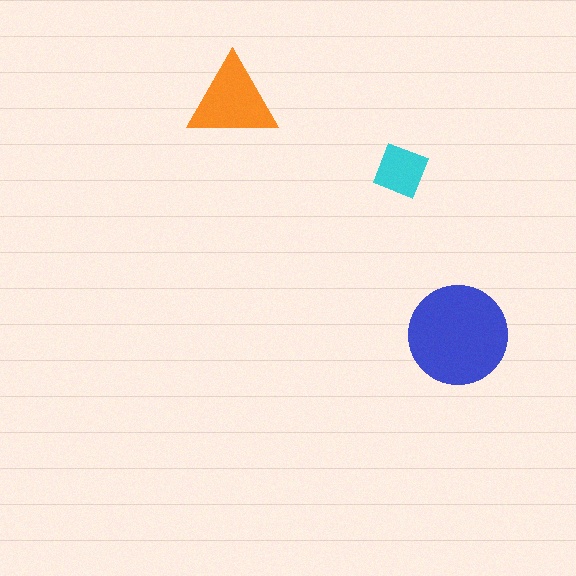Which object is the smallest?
The cyan diamond.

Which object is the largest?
The blue circle.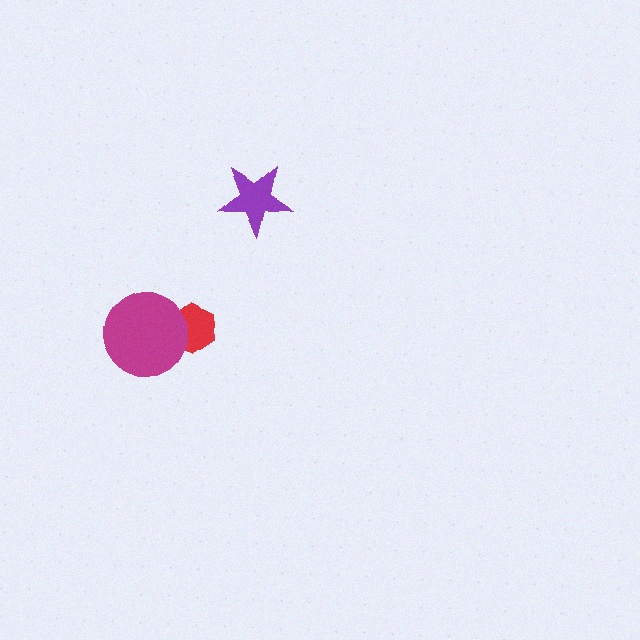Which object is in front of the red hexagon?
The magenta circle is in front of the red hexagon.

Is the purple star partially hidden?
No, no other shape covers it.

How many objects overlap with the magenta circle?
1 object overlaps with the magenta circle.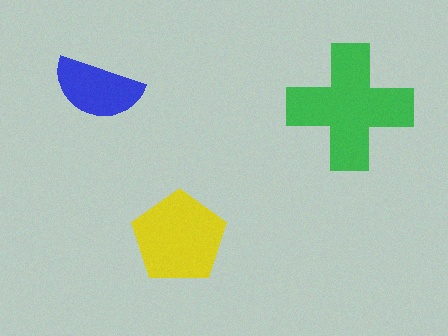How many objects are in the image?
There are 3 objects in the image.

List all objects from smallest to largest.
The blue semicircle, the yellow pentagon, the green cross.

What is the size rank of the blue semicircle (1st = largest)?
3rd.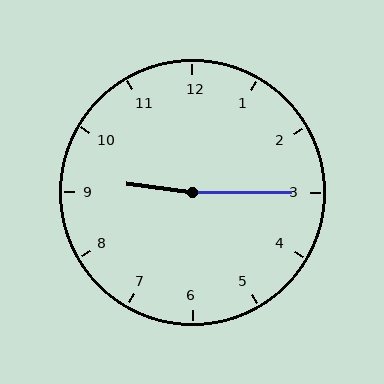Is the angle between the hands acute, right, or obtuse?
It is obtuse.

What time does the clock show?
9:15.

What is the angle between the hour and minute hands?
Approximately 172 degrees.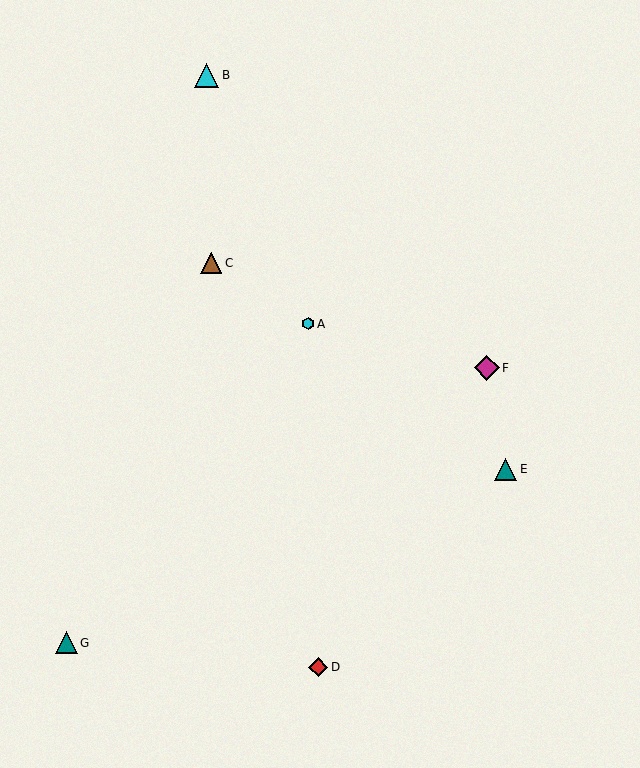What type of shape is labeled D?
Shape D is a red diamond.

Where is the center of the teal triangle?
The center of the teal triangle is at (505, 469).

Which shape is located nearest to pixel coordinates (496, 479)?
The teal triangle (labeled E) at (505, 469) is nearest to that location.